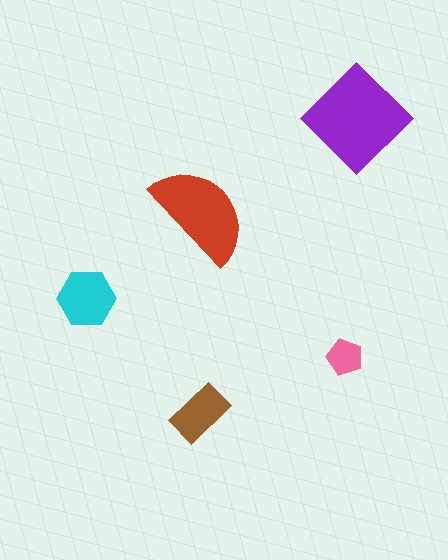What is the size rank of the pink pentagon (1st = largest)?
5th.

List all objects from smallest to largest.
The pink pentagon, the brown rectangle, the cyan hexagon, the red semicircle, the purple diamond.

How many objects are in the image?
There are 5 objects in the image.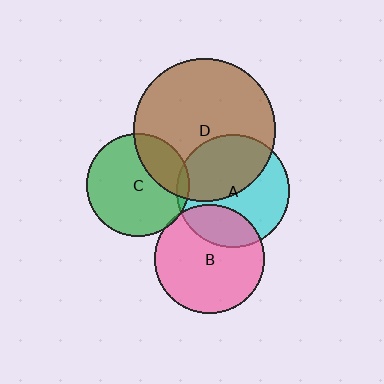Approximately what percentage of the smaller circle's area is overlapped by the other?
Approximately 25%.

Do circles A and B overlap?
Yes.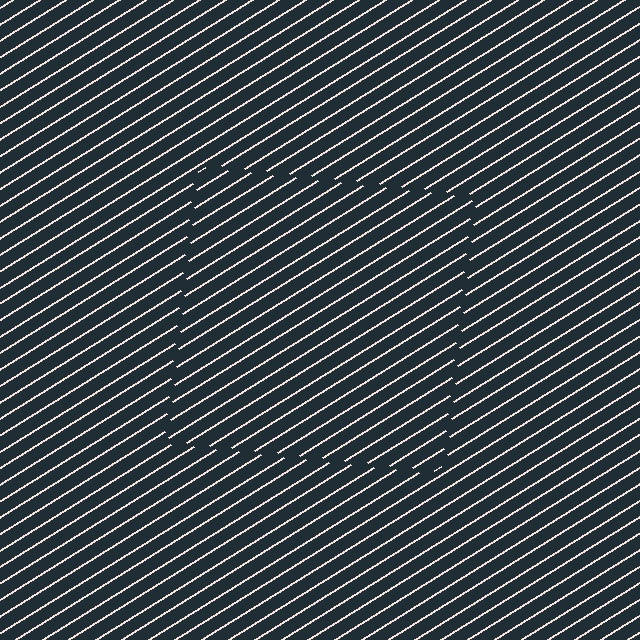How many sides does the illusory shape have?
4 sides — the line-ends trace a square.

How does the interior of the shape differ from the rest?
The interior of the shape contains the same grating, shifted by half a period — the contour is defined by the phase discontinuity where line-ends from the inner and outer gratings abut.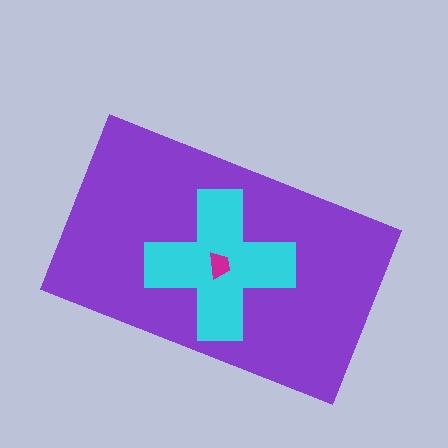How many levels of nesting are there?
3.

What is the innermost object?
The magenta trapezoid.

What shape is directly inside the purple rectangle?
The cyan cross.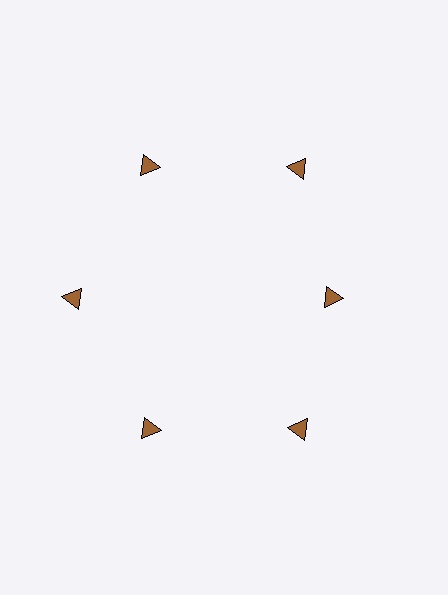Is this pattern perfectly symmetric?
No. The 6 brown triangles are arranged in a ring, but one element near the 3 o'clock position is pulled inward toward the center, breaking the 6-fold rotational symmetry.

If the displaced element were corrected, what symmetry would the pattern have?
It would have 6-fold rotational symmetry — the pattern would map onto itself every 60 degrees.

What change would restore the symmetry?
The symmetry would be restored by moving it outward, back onto the ring so that all 6 triangles sit at equal angles and equal distance from the center.